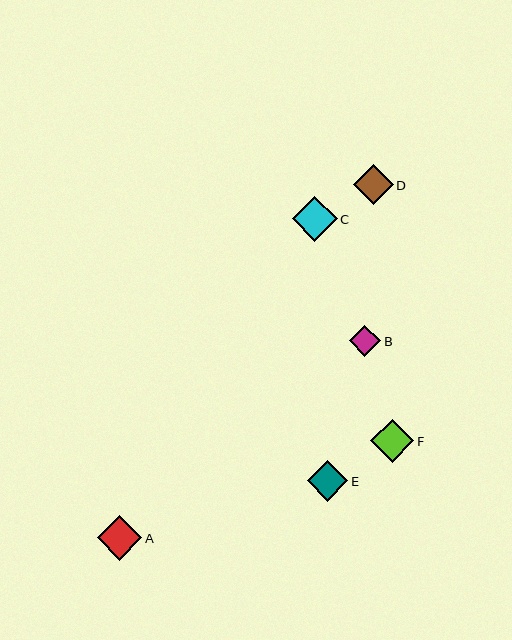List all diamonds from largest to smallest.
From largest to smallest: C, A, F, E, D, B.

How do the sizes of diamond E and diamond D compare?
Diamond E and diamond D are approximately the same size.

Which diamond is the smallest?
Diamond B is the smallest with a size of approximately 32 pixels.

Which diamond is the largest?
Diamond C is the largest with a size of approximately 45 pixels.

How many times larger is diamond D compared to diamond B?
Diamond D is approximately 1.3 times the size of diamond B.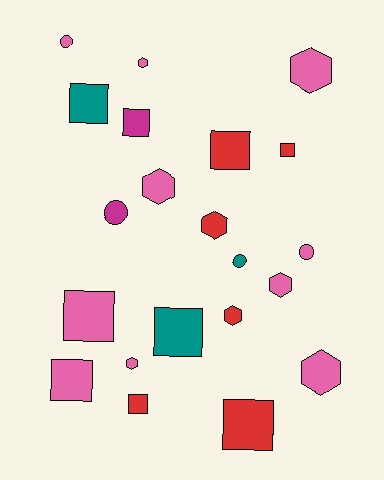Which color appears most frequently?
Pink, with 10 objects.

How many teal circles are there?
There is 1 teal circle.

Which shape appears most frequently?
Square, with 9 objects.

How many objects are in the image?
There are 21 objects.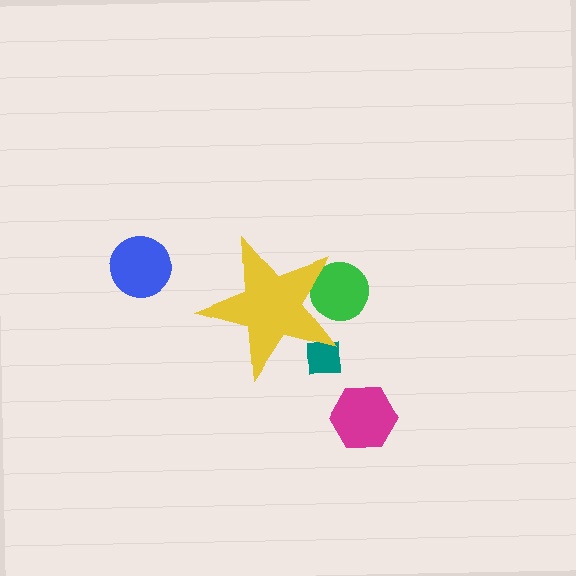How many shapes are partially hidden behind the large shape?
2 shapes are partially hidden.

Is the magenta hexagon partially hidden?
No, the magenta hexagon is fully visible.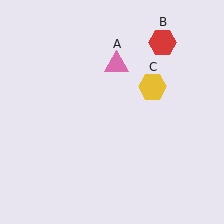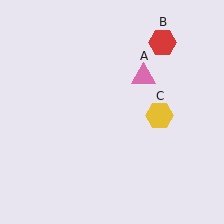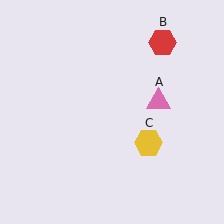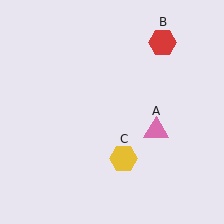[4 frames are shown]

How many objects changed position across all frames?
2 objects changed position: pink triangle (object A), yellow hexagon (object C).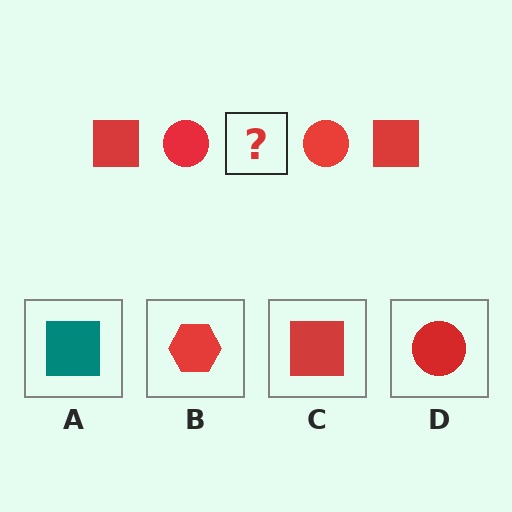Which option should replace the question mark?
Option C.